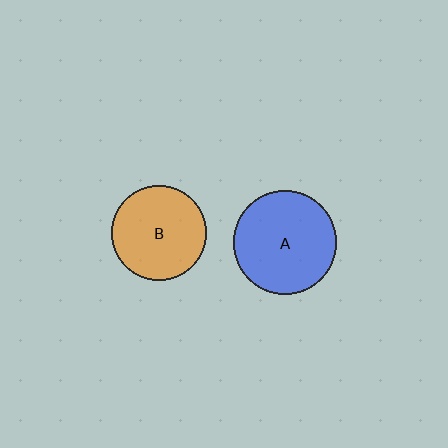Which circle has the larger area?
Circle A (blue).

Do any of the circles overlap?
No, none of the circles overlap.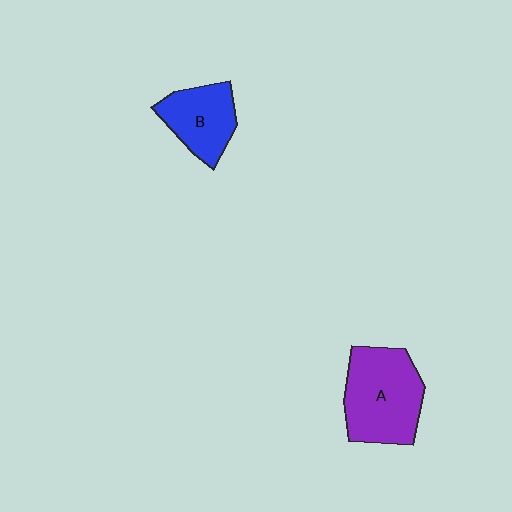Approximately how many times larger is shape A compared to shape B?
Approximately 1.5 times.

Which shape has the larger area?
Shape A (purple).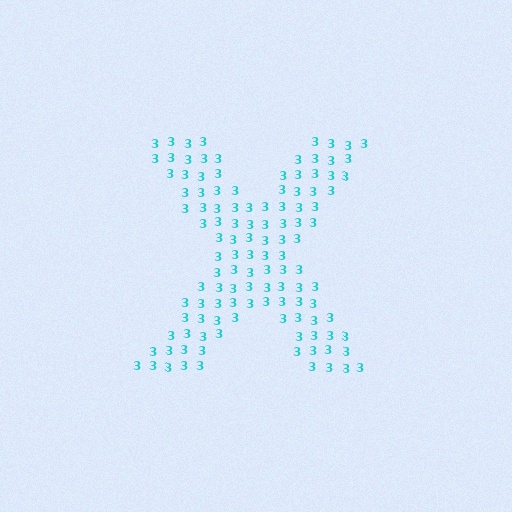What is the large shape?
The large shape is the letter X.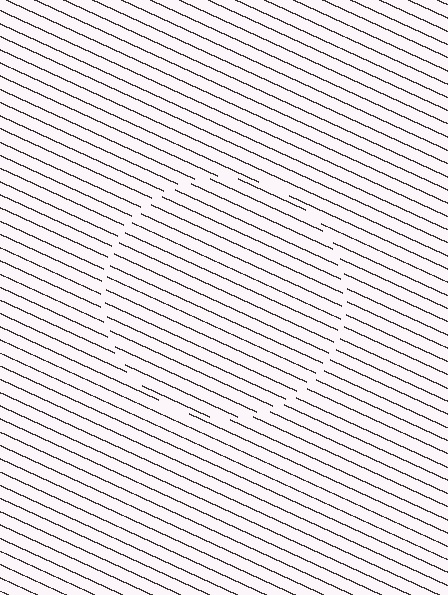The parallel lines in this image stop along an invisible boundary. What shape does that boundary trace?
An illusory circle. The interior of the shape contains the same grating, shifted by half a period — the contour is defined by the phase discontinuity where line-ends from the inner and outer gratings abut.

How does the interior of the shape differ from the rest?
The interior of the shape contains the same grating, shifted by half a period — the contour is defined by the phase discontinuity where line-ends from the inner and outer gratings abut.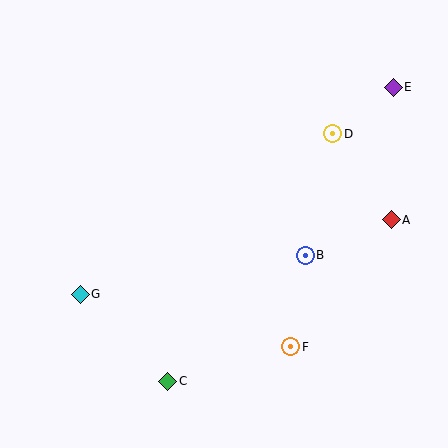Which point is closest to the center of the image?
Point B at (305, 255) is closest to the center.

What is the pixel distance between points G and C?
The distance between G and C is 124 pixels.